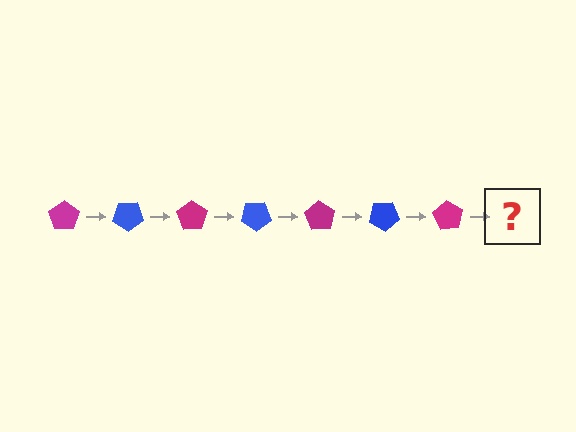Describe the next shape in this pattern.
It should be a blue pentagon, rotated 245 degrees from the start.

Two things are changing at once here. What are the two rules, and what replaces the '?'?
The two rules are that it rotates 35 degrees each step and the color cycles through magenta and blue. The '?' should be a blue pentagon, rotated 245 degrees from the start.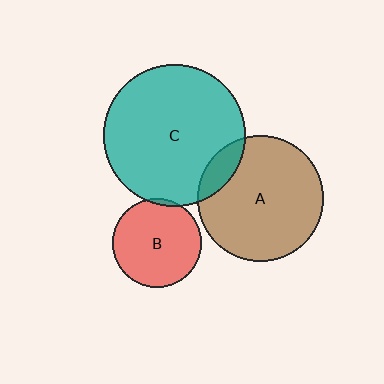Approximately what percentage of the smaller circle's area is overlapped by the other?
Approximately 5%.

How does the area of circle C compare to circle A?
Approximately 1.3 times.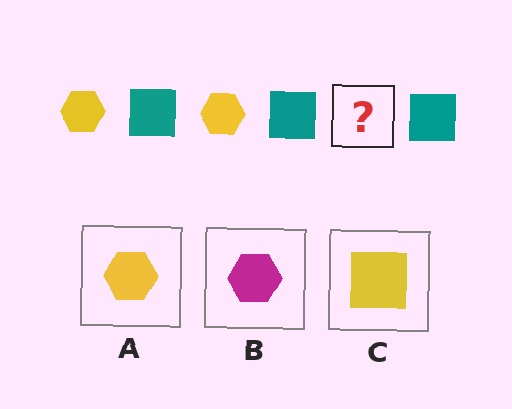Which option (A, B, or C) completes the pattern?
A.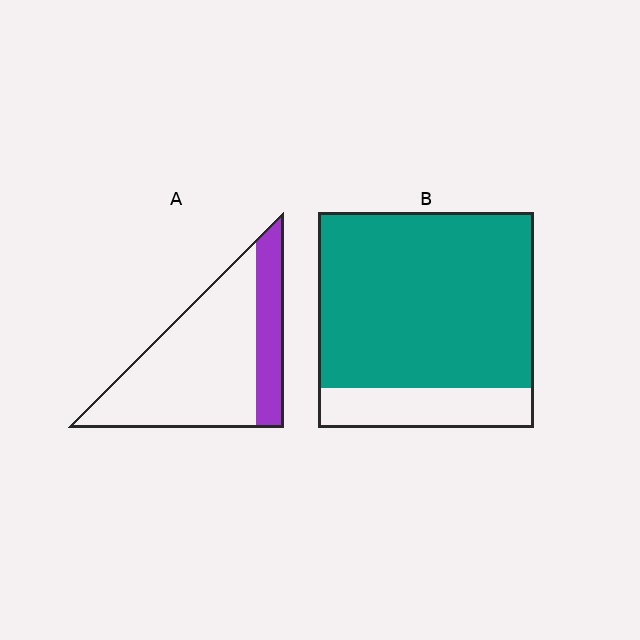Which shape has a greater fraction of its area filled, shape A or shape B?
Shape B.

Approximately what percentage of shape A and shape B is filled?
A is approximately 25% and B is approximately 80%.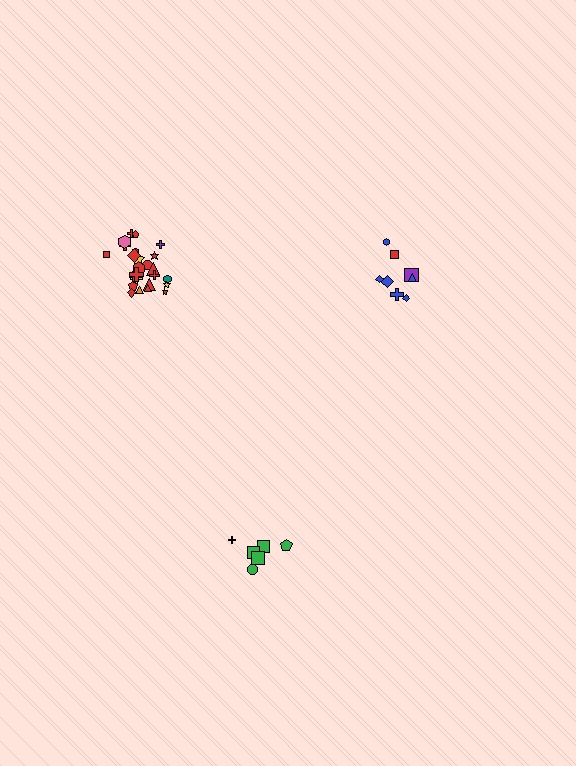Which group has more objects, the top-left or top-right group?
The top-left group.